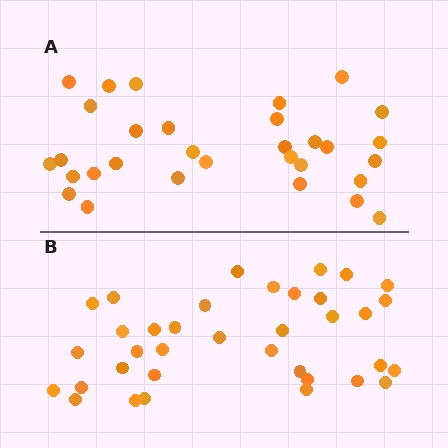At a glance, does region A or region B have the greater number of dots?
Region B (the bottom region) has more dots.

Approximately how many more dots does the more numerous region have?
Region B has about 5 more dots than region A.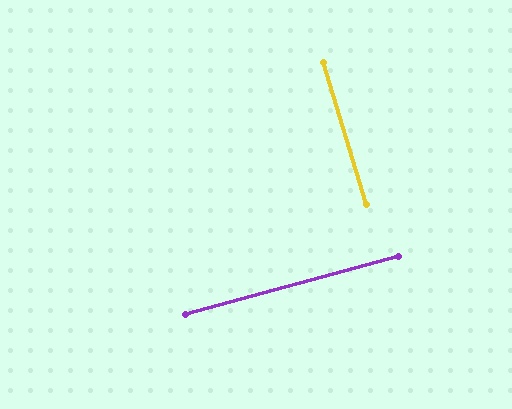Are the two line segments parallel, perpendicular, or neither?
Perpendicular — they meet at approximately 88°.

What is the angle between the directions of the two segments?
Approximately 88 degrees.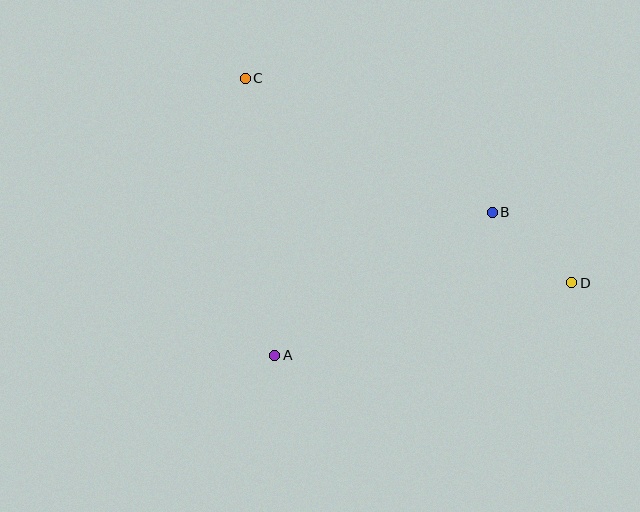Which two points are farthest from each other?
Points C and D are farthest from each other.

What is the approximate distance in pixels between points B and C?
The distance between B and C is approximately 281 pixels.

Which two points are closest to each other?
Points B and D are closest to each other.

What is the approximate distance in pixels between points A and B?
The distance between A and B is approximately 260 pixels.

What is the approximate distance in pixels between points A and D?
The distance between A and D is approximately 306 pixels.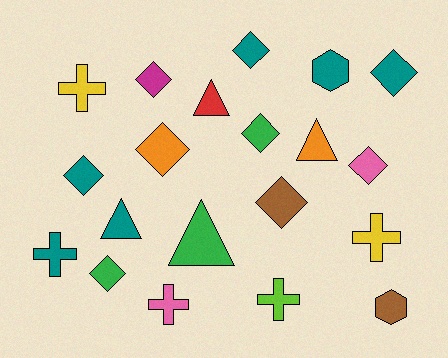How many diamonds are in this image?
There are 9 diamonds.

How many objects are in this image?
There are 20 objects.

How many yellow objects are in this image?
There are 2 yellow objects.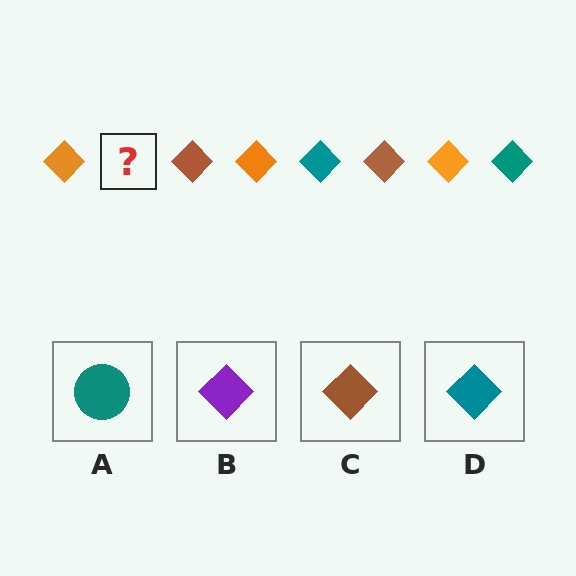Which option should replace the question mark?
Option D.